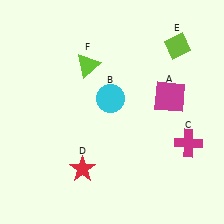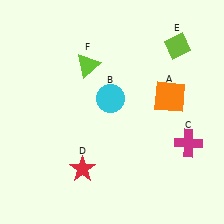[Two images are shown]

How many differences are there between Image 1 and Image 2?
There is 1 difference between the two images.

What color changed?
The square (A) changed from magenta in Image 1 to orange in Image 2.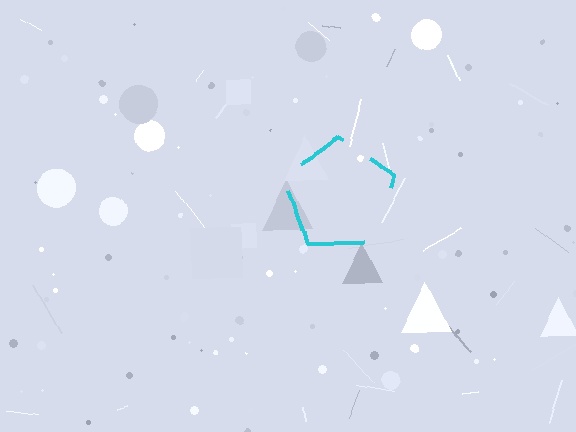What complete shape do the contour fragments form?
The contour fragments form a pentagon.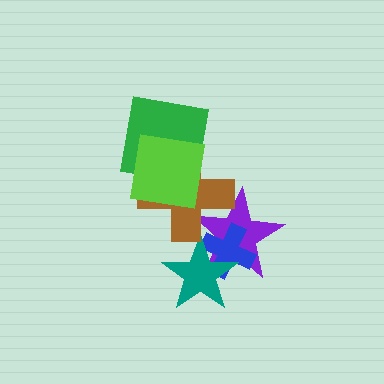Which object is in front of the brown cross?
The lime square is in front of the brown cross.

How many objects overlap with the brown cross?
3 objects overlap with the brown cross.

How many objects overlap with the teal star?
2 objects overlap with the teal star.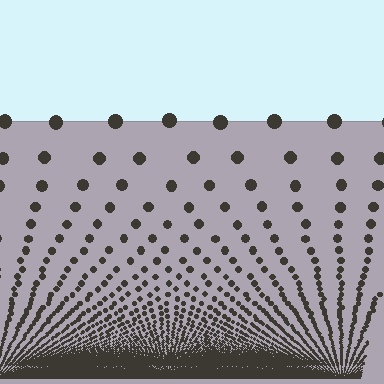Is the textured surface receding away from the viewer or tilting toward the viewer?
The surface appears to tilt toward the viewer. Texture elements get larger and sparser toward the top.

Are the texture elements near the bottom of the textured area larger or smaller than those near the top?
Smaller. The gradient is inverted — elements near the bottom are smaller and denser.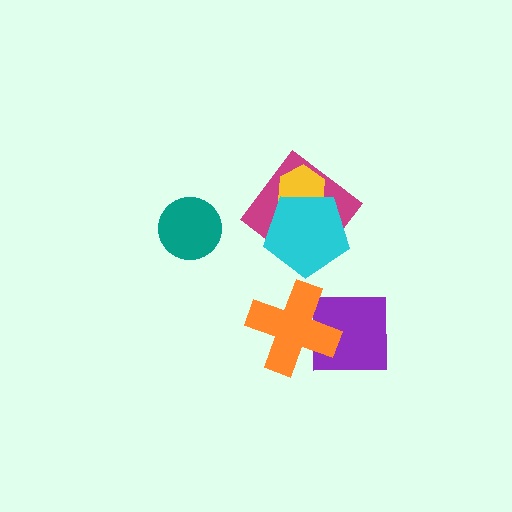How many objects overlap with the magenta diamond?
2 objects overlap with the magenta diamond.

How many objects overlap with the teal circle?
0 objects overlap with the teal circle.